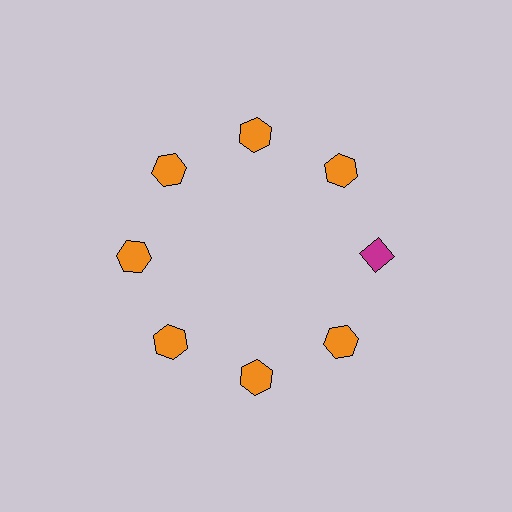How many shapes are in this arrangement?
There are 8 shapes arranged in a ring pattern.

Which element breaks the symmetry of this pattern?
The magenta diamond at roughly the 3 o'clock position breaks the symmetry. All other shapes are orange hexagons.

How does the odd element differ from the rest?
It differs in both color (magenta instead of orange) and shape (diamond instead of hexagon).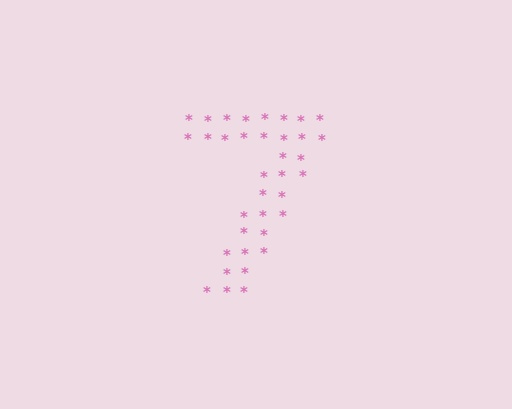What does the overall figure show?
The overall figure shows the digit 7.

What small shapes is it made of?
It is made of small asterisks.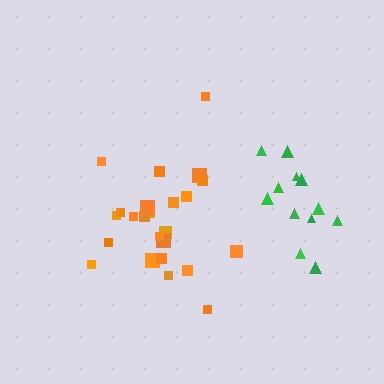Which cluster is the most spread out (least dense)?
Green.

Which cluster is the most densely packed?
Orange.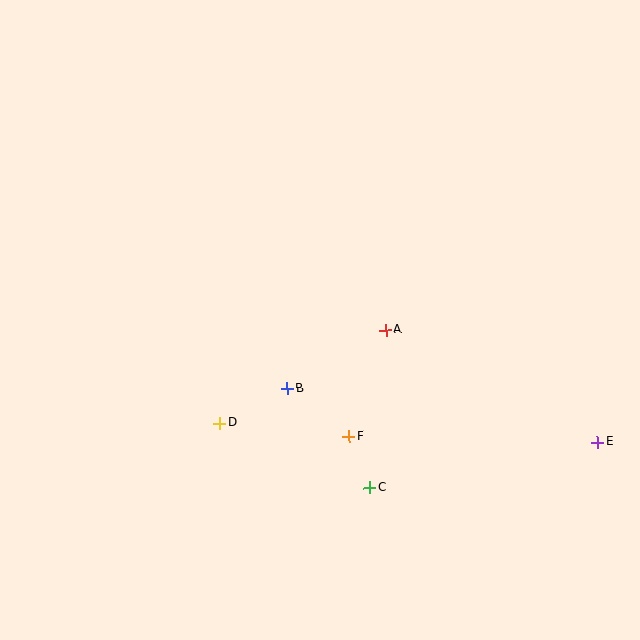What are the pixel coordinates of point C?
Point C is at (370, 488).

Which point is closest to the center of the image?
Point A at (385, 330) is closest to the center.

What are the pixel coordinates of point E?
Point E is at (597, 442).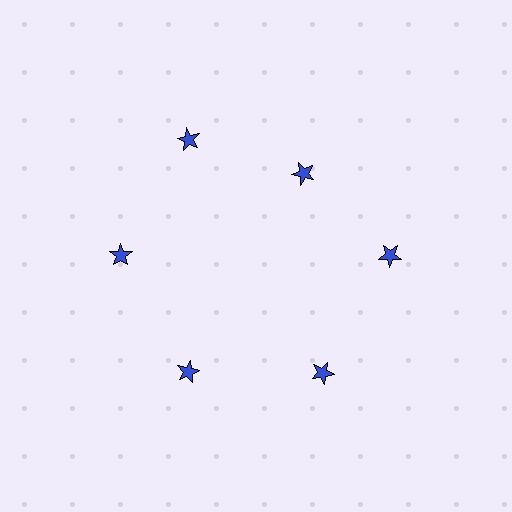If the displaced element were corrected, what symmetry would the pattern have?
It would have 6-fold rotational symmetry — the pattern would map onto itself every 60 degrees.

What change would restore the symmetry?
The symmetry would be restored by moving it outward, back onto the ring so that all 6 stars sit at equal angles and equal distance from the center.